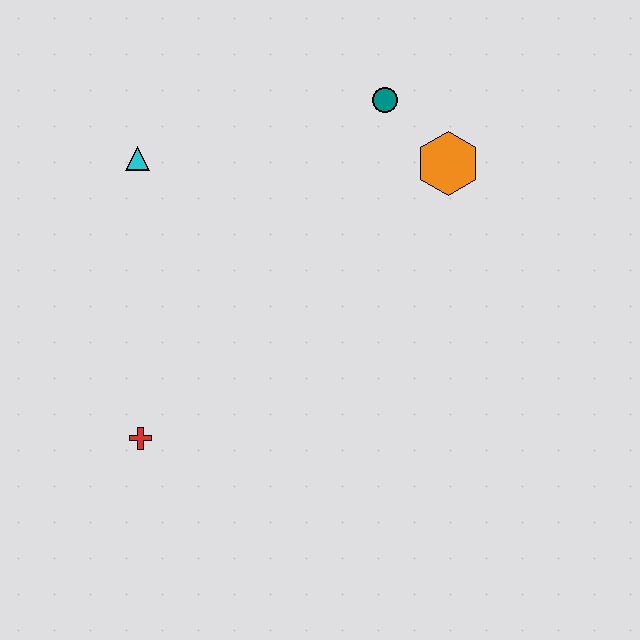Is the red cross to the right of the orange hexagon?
No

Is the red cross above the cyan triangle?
No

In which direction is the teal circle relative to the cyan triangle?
The teal circle is to the right of the cyan triangle.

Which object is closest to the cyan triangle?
The teal circle is closest to the cyan triangle.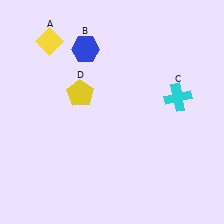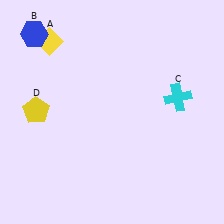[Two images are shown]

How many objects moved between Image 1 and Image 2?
2 objects moved between the two images.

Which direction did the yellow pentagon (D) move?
The yellow pentagon (D) moved left.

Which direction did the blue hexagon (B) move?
The blue hexagon (B) moved left.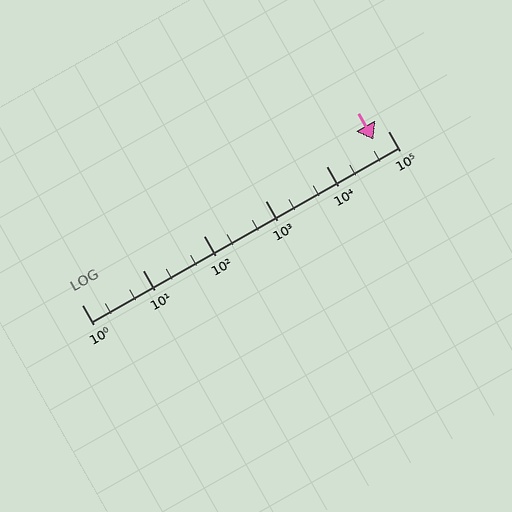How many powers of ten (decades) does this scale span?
The scale spans 5 decades, from 1 to 100000.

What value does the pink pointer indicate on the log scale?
The pointer indicates approximately 58000.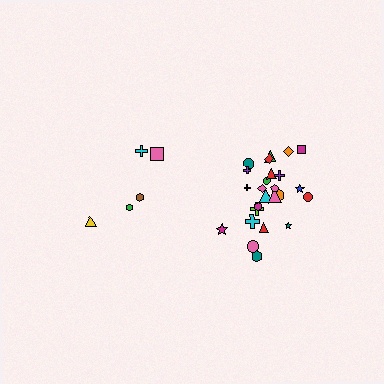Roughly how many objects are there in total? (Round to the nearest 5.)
Roughly 30 objects in total.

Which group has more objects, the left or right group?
The right group.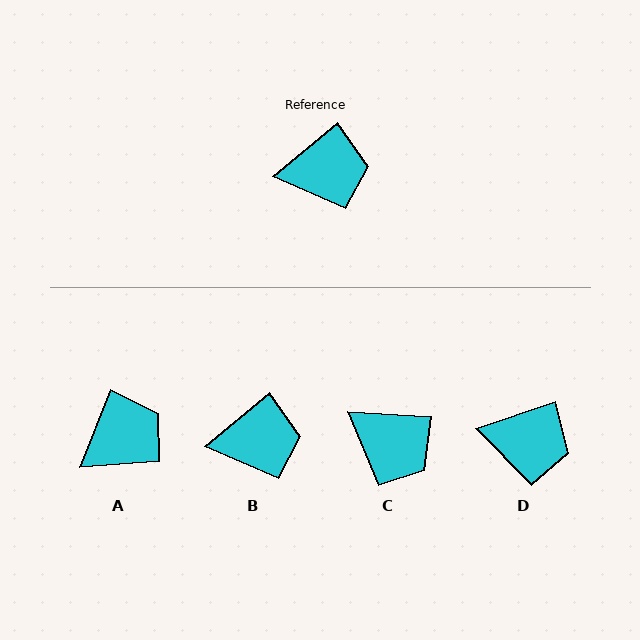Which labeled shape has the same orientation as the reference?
B.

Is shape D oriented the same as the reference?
No, it is off by about 21 degrees.